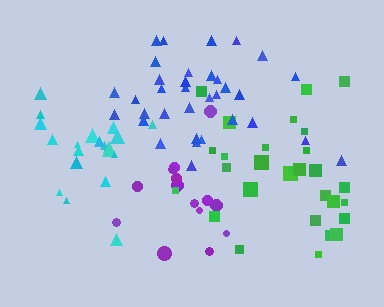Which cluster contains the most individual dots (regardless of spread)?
Blue (34).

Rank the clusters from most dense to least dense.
cyan, blue, purple, green.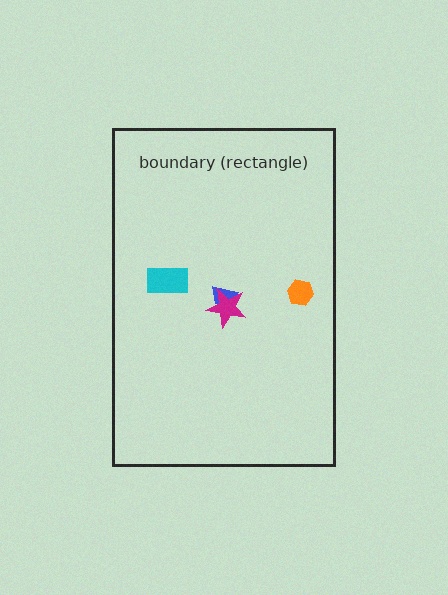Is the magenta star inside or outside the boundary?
Inside.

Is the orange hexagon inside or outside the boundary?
Inside.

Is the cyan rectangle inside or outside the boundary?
Inside.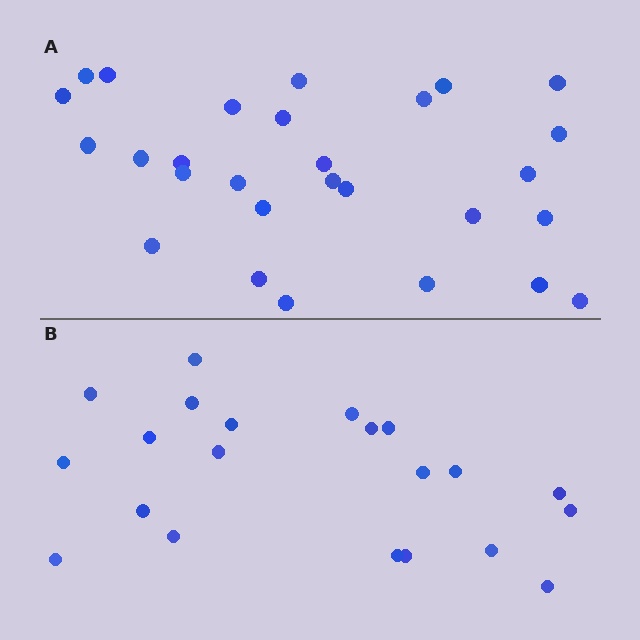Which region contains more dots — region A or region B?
Region A (the top region) has more dots.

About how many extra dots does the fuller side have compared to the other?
Region A has roughly 8 or so more dots than region B.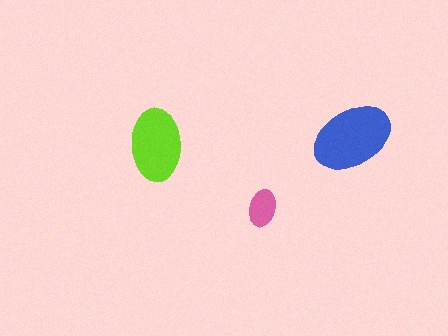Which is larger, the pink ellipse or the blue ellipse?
The blue one.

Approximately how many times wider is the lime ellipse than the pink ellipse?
About 2 times wider.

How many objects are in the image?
There are 3 objects in the image.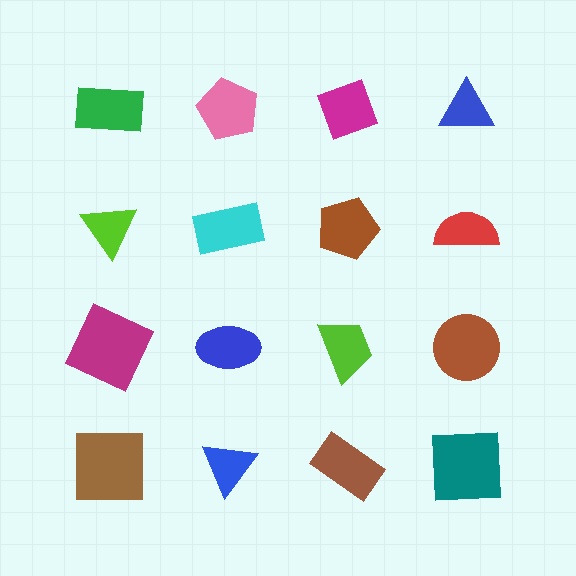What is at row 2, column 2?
A cyan rectangle.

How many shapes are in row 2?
4 shapes.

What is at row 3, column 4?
A brown circle.